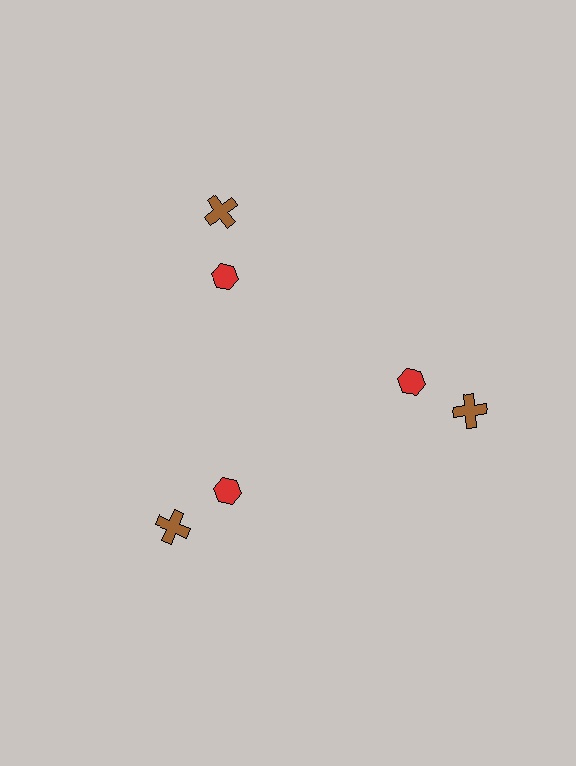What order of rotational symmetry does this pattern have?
This pattern has 3-fold rotational symmetry.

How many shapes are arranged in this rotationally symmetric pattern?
There are 6 shapes, arranged in 3 groups of 2.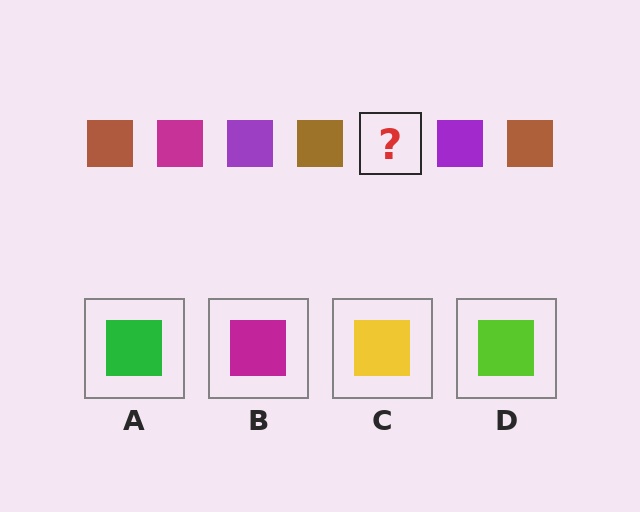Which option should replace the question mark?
Option B.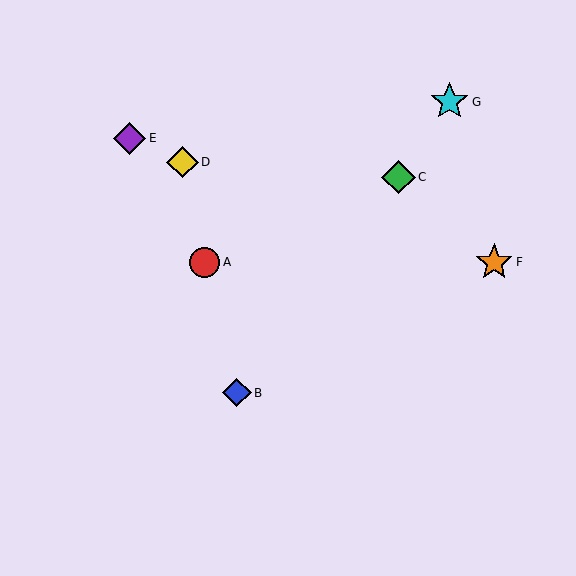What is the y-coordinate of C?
Object C is at y≈177.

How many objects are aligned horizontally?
2 objects (A, F) are aligned horizontally.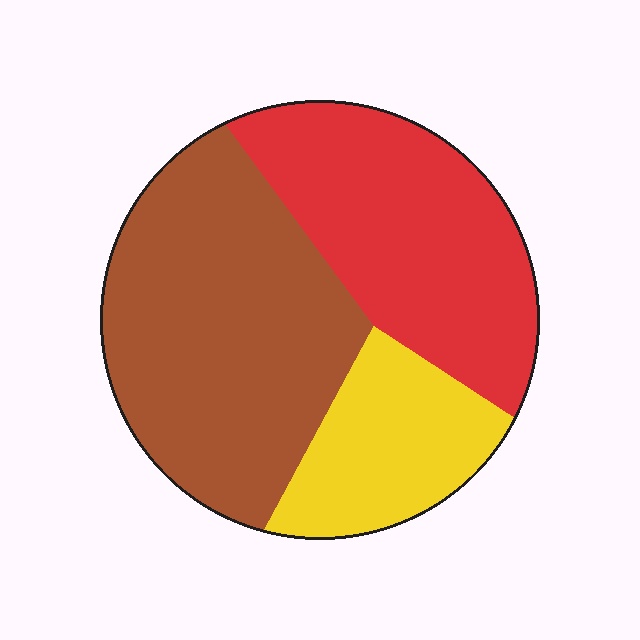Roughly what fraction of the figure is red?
Red takes up about one third (1/3) of the figure.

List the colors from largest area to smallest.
From largest to smallest: brown, red, yellow.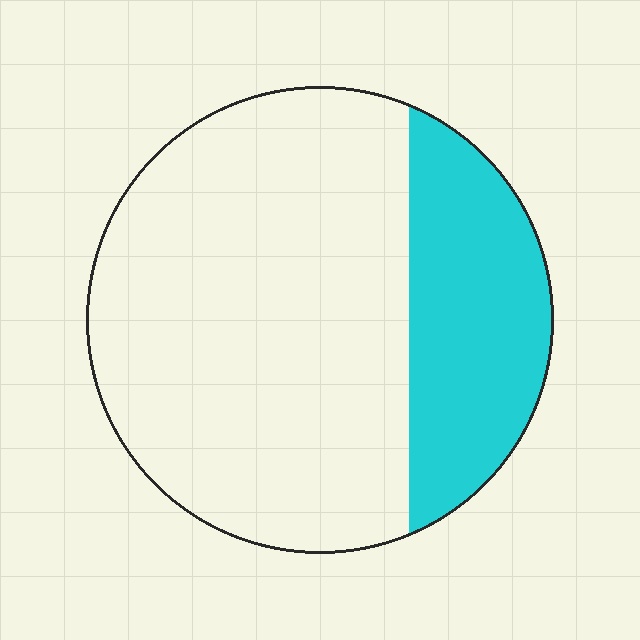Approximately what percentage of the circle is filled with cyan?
Approximately 25%.